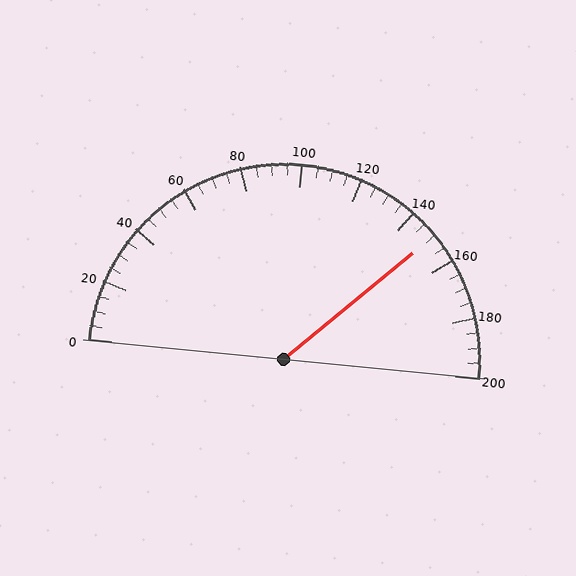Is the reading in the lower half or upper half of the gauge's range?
The reading is in the upper half of the range (0 to 200).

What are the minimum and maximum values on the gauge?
The gauge ranges from 0 to 200.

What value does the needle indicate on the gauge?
The needle indicates approximately 150.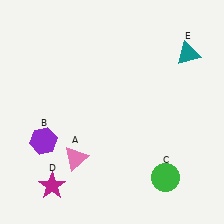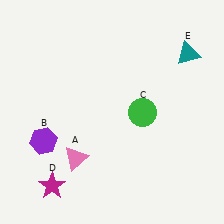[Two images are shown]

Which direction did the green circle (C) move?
The green circle (C) moved up.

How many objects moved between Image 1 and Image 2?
1 object moved between the two images.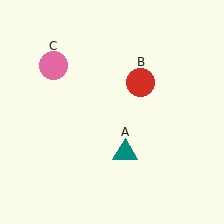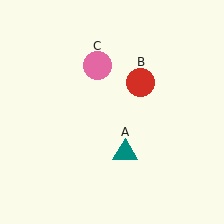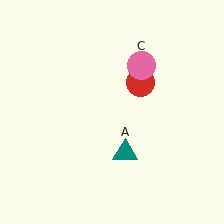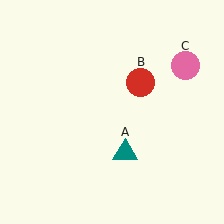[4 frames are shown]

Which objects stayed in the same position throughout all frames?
Teal triangle (object A) and red circle (object B) remained stationary.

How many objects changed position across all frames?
1 object changed position: pink circle (object C).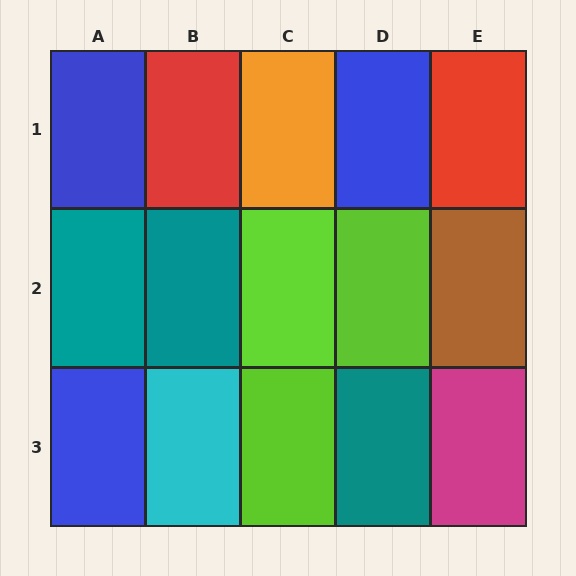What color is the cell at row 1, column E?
Red.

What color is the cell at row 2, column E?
Brown.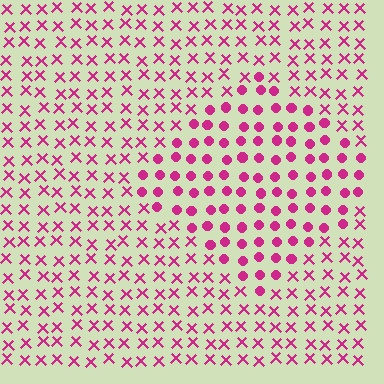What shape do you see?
I see a diamond.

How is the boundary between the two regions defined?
The boundary is defined by a change in element shape: circles inside vs. X marks outside. All elements share the same color and spacing.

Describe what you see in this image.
The image is filled with small magenta elements arranged in a uniform grid. A diamond-shaped region contains circles, while the surrounding area contains X marks. The boundary is defined purely by the change in element shape.